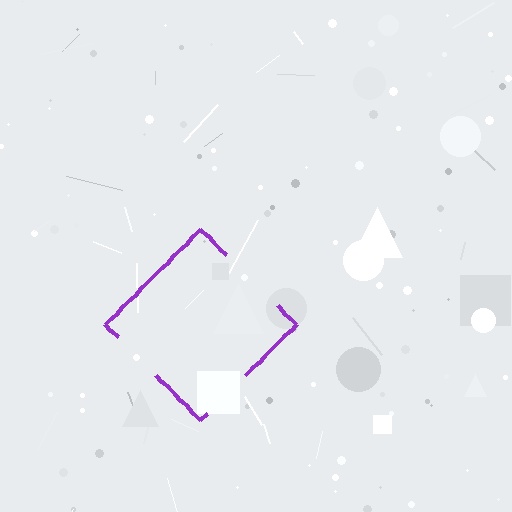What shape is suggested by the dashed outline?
The dashed outline suggests a diamond.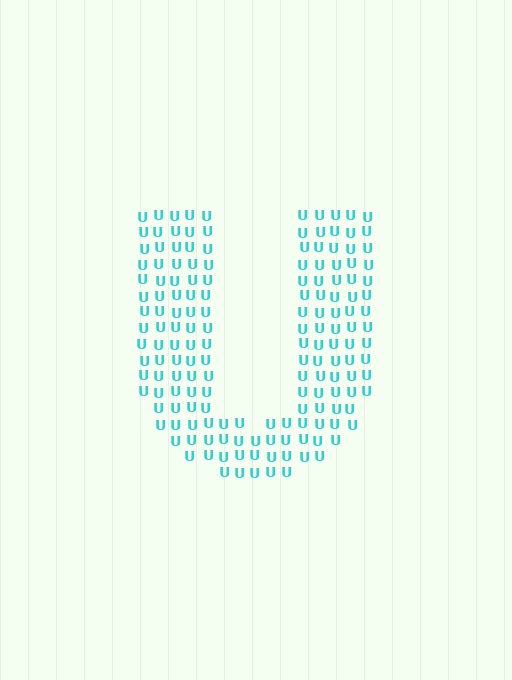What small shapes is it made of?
It is made of small letter U's.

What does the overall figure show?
The overall figure shows the letter U.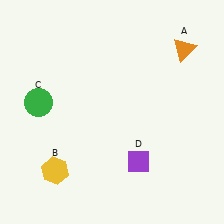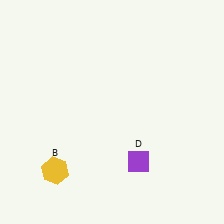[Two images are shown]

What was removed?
The green circle (C), the orange triangle (A) were removed in Image 2.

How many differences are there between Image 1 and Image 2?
There are 2 differences between the two images.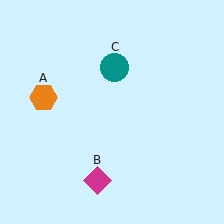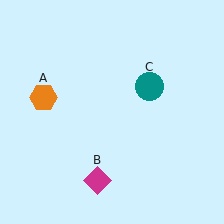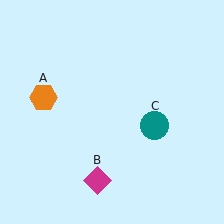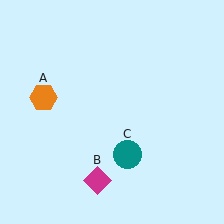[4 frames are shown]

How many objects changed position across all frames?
1 object changed position: teal circle (object C).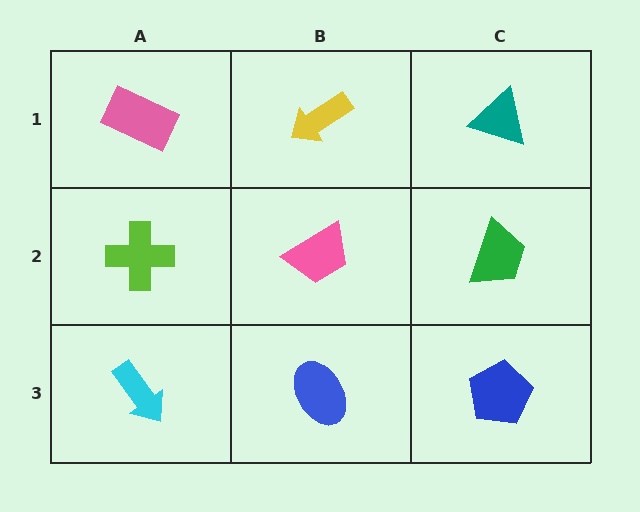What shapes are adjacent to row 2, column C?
A teal triangle (row 1, column C), a blue pentagon (row 3, column C), a pink trapezoid (row 2, column B).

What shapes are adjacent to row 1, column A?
A lime cross (row 2, column A), a yellow arrow (row 1, column B).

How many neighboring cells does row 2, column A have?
3.